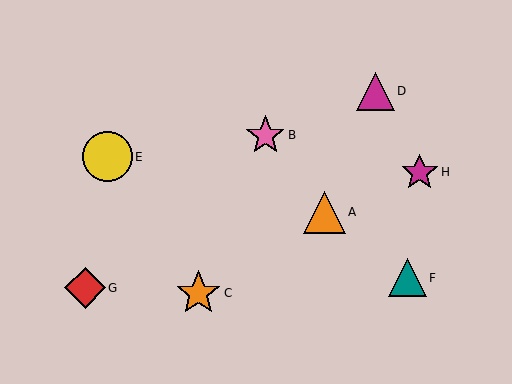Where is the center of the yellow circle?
The center of the yellow circle is at (107, 157).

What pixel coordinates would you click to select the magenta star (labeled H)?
Click at (420, 172) to select the magenta star H.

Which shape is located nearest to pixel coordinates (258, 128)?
The pink star (labeled B) at (265, 135) is nearest to that location.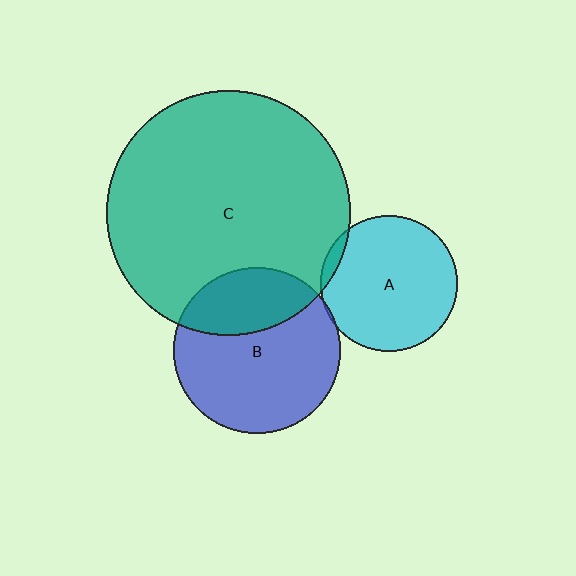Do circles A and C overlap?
Yes.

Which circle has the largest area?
Circle C (teal).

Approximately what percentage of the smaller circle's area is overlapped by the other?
Approximately 5%.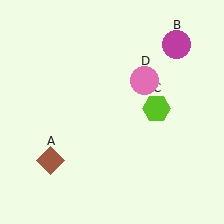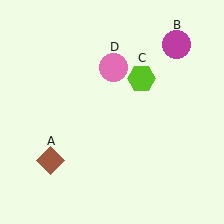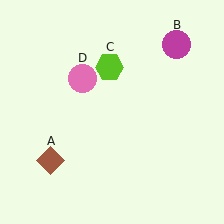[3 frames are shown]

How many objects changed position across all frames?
2 objects changed position: lime hexagon (object C), pink circle (object D).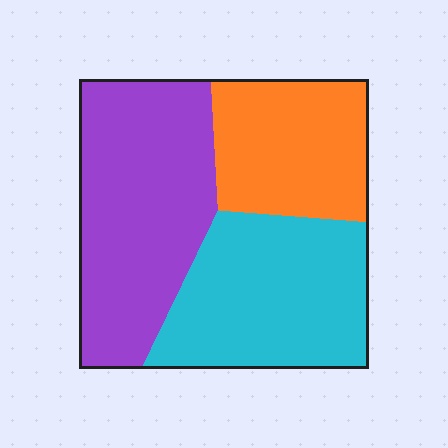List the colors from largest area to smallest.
From largest to smallest: purple, cyan, orange.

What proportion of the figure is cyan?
Cyan takes up about one third (1/3) of the figure.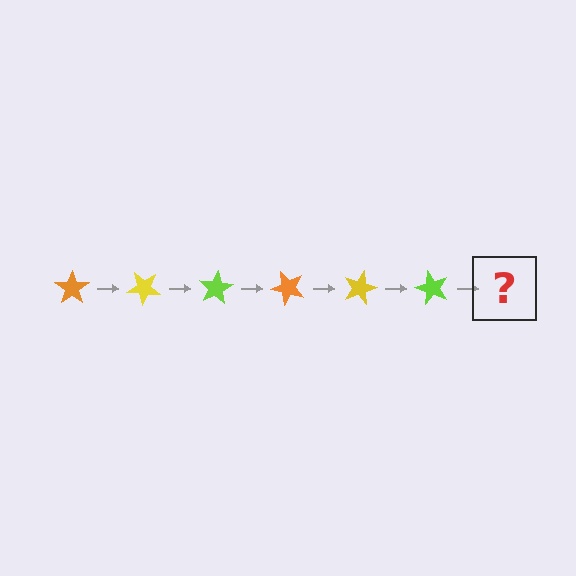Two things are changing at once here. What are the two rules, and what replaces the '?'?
The two rules are that it rotates 40 degrees each step and the color cycles through orange, yellow, and lime. The '?' should be an orange star, rotated 240 degrees from the start.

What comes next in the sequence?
The next element should be an orange star, rotated 240 degrees from the start.